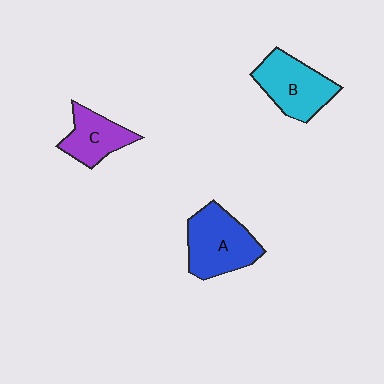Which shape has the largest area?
Shape A (blue).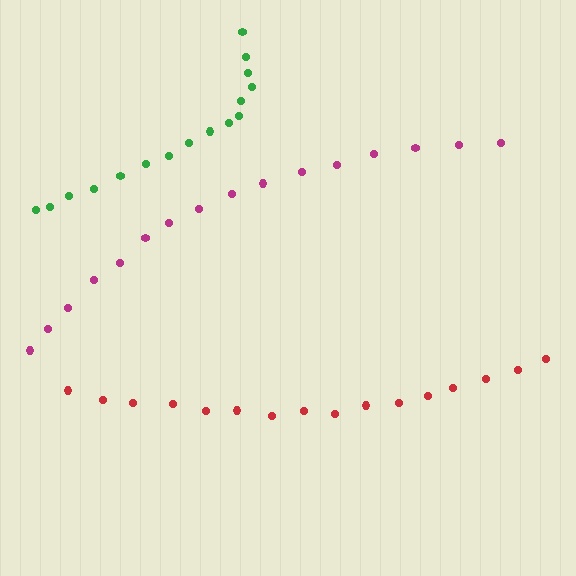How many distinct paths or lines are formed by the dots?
There are 3 distinct paths.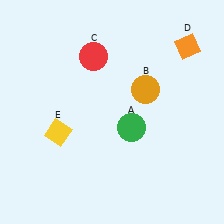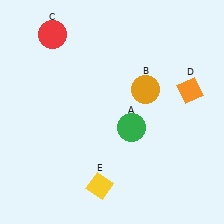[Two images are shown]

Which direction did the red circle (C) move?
The red circle (C) moved left.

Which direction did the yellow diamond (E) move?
The yellow diamond (E) moved down.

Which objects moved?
The objects that moved are: the red circle (C), the orange diamond (D), the yellow diamond (E).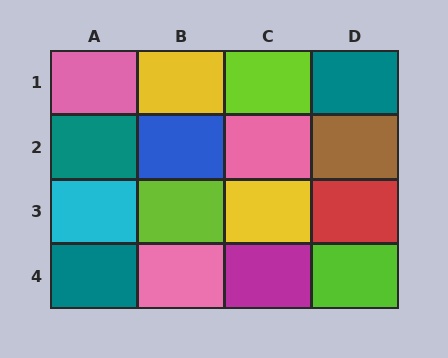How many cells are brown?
1 cell is brown.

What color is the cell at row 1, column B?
Yellow.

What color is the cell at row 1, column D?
Teal.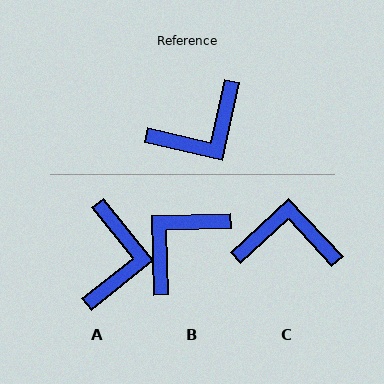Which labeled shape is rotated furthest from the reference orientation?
B, about 166 degrees away.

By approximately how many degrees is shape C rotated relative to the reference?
Approximately 146 degrees counter-clockwise.